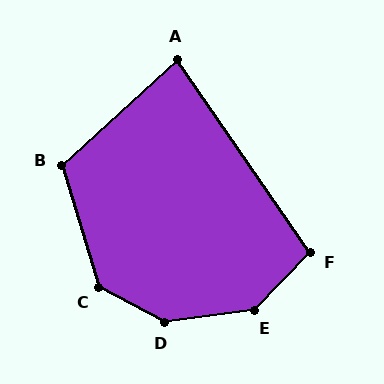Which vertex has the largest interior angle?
D, at approximately 144 degrees.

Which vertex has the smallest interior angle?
A, at approximately 82 degrees.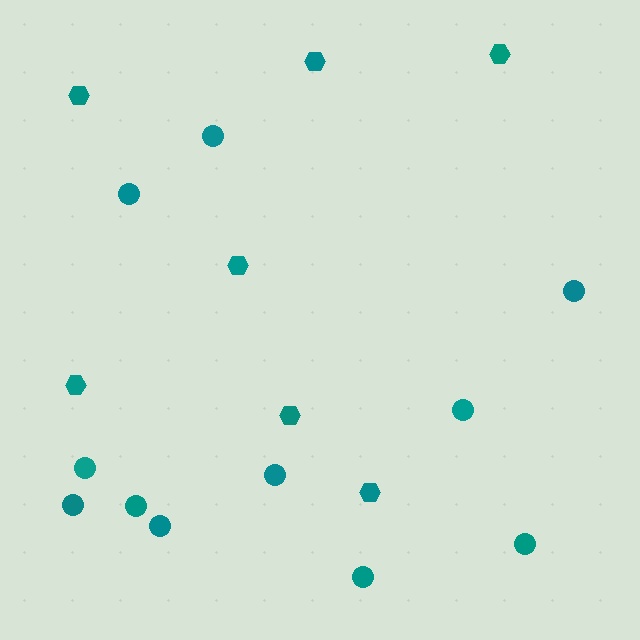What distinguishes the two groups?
There are 2 groups: one group of hexagons (7) and one group of circles (11).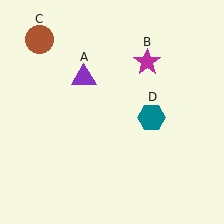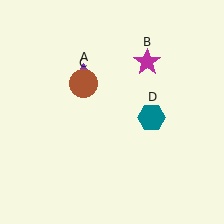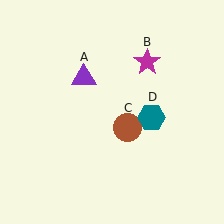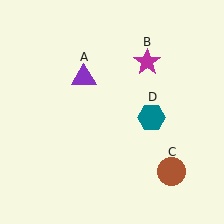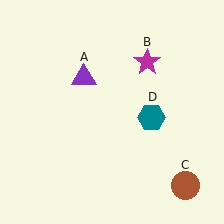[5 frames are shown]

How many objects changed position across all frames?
1 object changed position: brown circle (object C).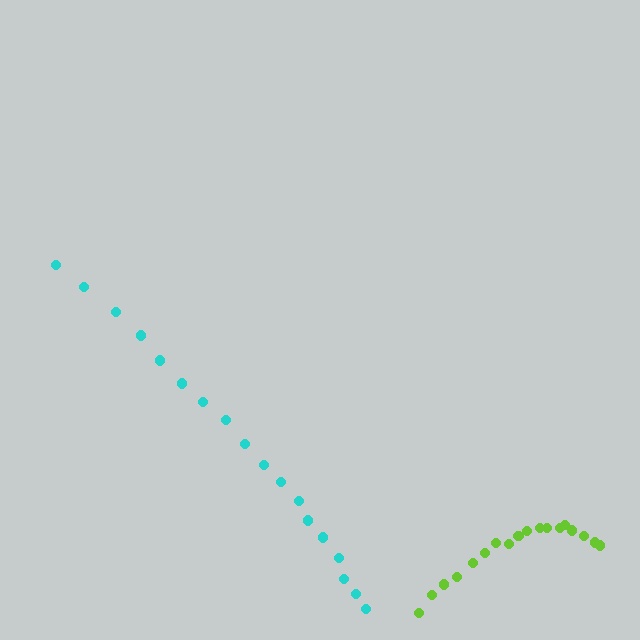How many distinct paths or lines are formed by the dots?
There are 2 distinct paths.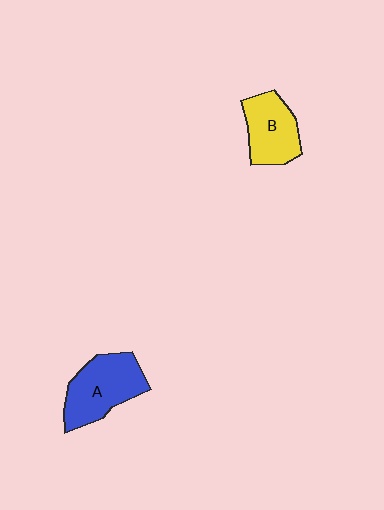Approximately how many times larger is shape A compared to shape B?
Approximately 1.2 times.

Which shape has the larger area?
Shape A (blue).